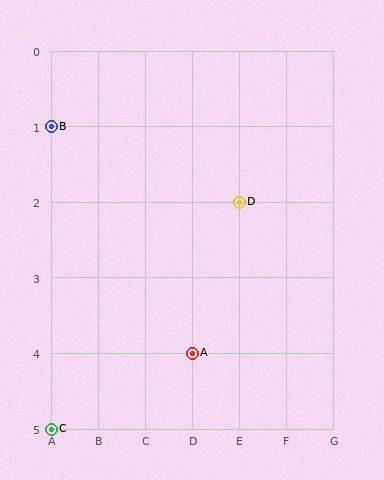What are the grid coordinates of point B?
Point B is at grid coordinates (A, 1).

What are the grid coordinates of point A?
Point A is at grid coordinates (D, 4).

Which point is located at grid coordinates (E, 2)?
Point D is at (E, 2).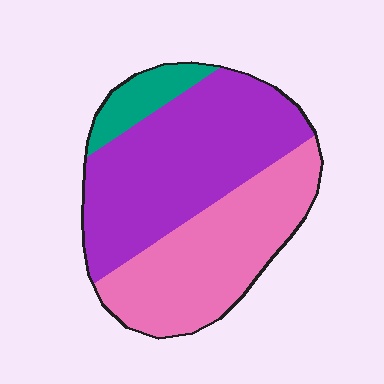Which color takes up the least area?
Teal, at roughly 10%.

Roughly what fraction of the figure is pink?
Pink covers about 40% of the figure.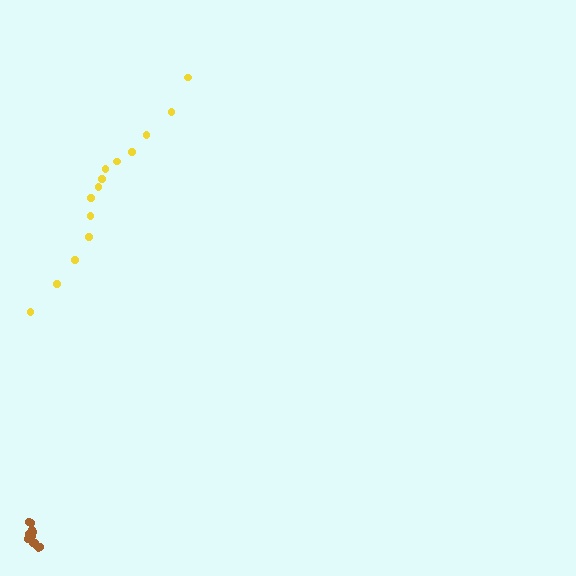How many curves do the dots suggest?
There are 2 distinct paths.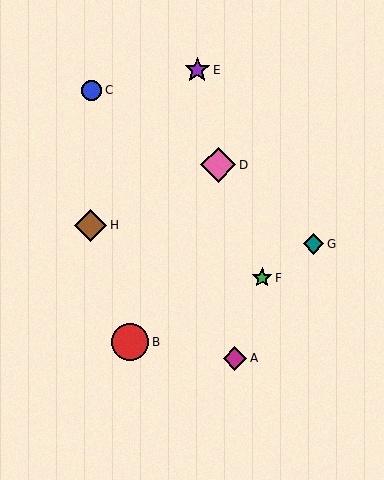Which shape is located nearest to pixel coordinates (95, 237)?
The brown diamond (labeled H) at (91, 225) is nearest to that location.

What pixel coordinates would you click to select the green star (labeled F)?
Click at (262, 278) to select the green star F.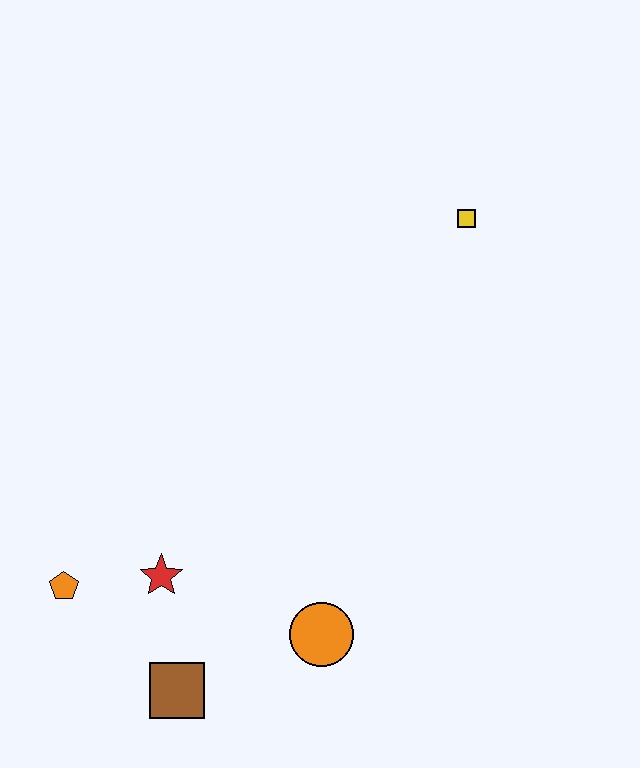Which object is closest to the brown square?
The red star is closest to the brown square.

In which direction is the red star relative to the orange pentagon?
The red star is to the right of the orange pentagon.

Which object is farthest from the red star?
The yellow square is farthest from the red star.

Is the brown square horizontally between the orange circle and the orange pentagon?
Yes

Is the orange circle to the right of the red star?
Yes